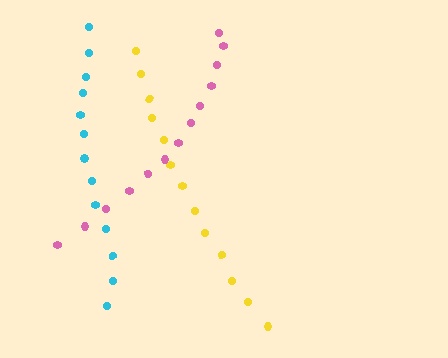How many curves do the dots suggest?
There are 3 distinct paths.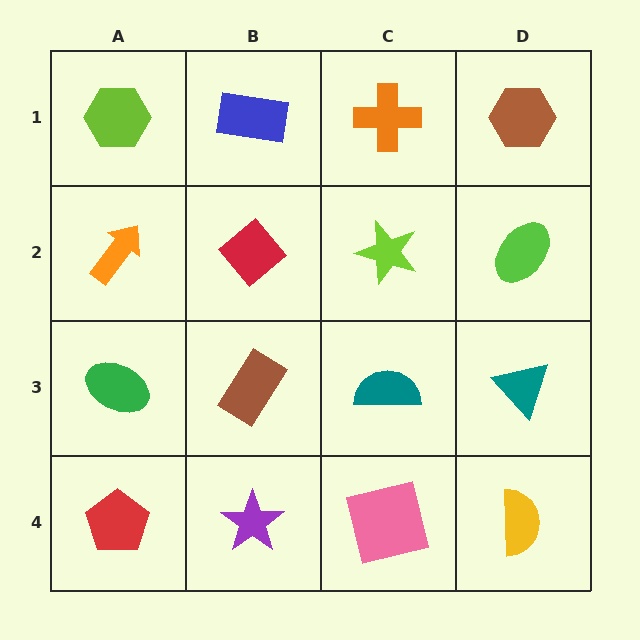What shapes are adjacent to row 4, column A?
A green ellipse (row 3, column A), a purple star (row 4, column B).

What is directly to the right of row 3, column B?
A teal semicircle.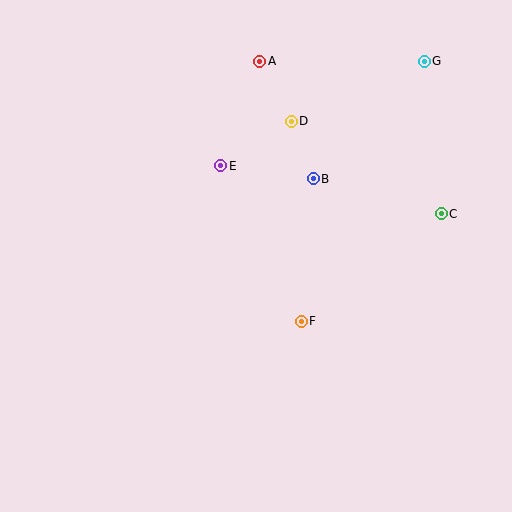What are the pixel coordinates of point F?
Point F is at (301, 321).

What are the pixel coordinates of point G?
Point G is at (424, 61).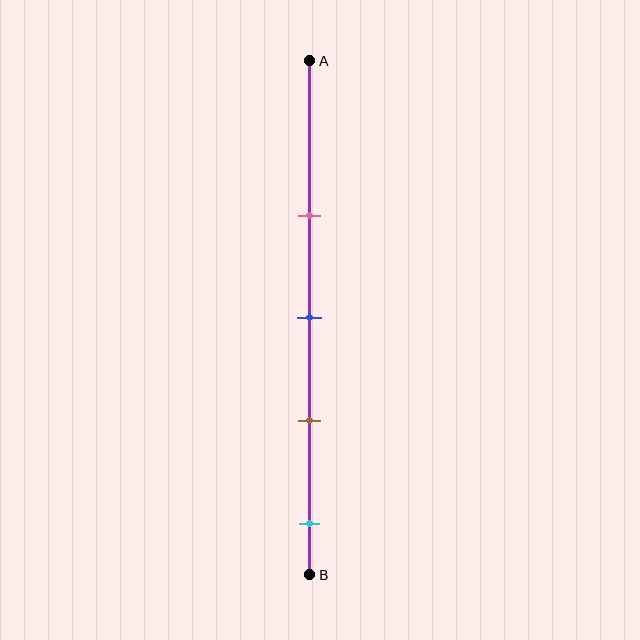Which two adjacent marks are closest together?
The blue and brown marks are the closest adjacent pair.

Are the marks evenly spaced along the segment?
Yes, the marks are approximately evenly spaced.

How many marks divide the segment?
There are 4 marks dividing the segment.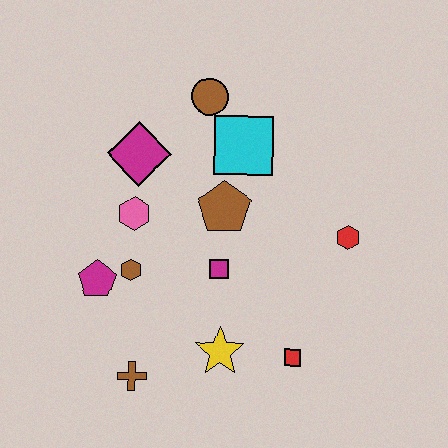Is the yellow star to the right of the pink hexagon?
Yes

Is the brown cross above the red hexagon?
No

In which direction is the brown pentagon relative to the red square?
The brown pentagon is above the red square.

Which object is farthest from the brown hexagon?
The red hexagon is farthest from the brown hexagon.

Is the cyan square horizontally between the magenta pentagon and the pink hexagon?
No